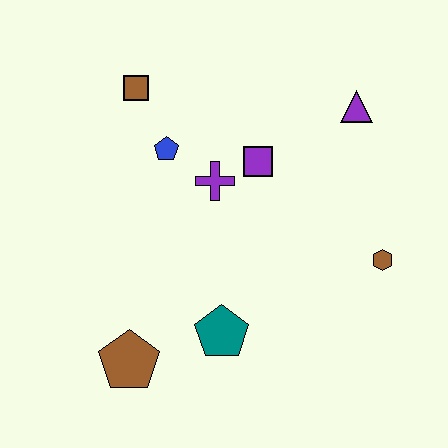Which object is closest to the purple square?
The purple cross is closest to the purple square.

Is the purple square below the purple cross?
No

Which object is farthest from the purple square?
The brown pentagon is farthest from the purple square.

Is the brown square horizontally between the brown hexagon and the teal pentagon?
No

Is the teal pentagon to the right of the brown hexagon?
No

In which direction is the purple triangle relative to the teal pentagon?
The purple triangle is above the teal pentagon.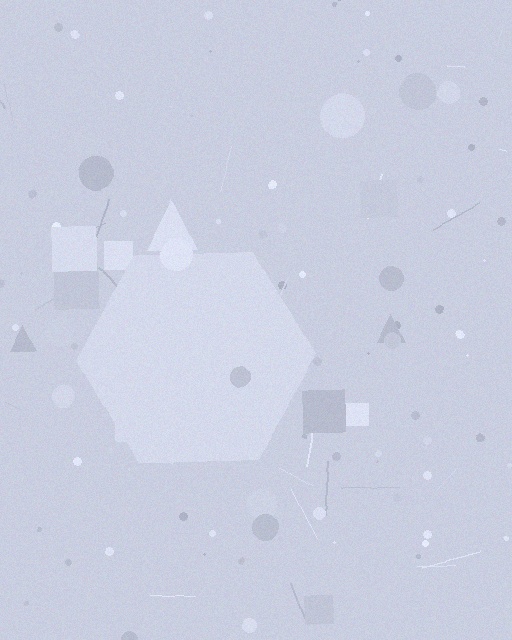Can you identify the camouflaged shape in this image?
The camouflaged shape is a hexagon.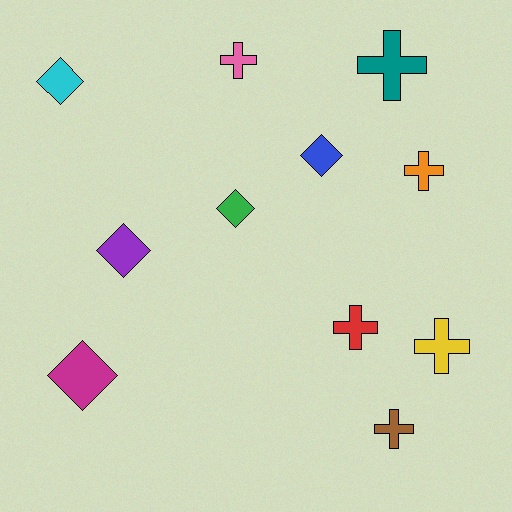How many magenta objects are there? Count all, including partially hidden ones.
There is 1 magenta object.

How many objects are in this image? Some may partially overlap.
There are 11 objects.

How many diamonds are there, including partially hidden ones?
There are 5 diamonds.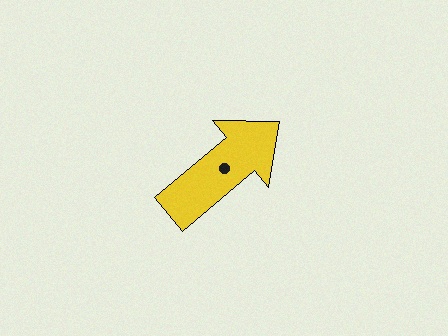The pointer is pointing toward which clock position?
Roughly 2 o'clock.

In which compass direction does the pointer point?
Northeast.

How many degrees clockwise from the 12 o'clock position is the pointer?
Approximately 50 degrees.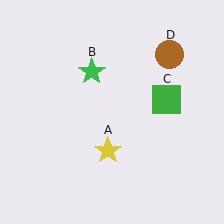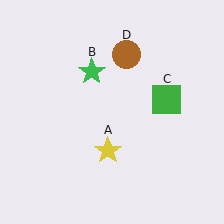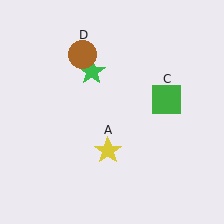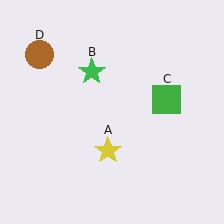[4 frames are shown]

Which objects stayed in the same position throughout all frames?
Yellow star (object A) and green star (object B) and green square (object C) remained stationary.